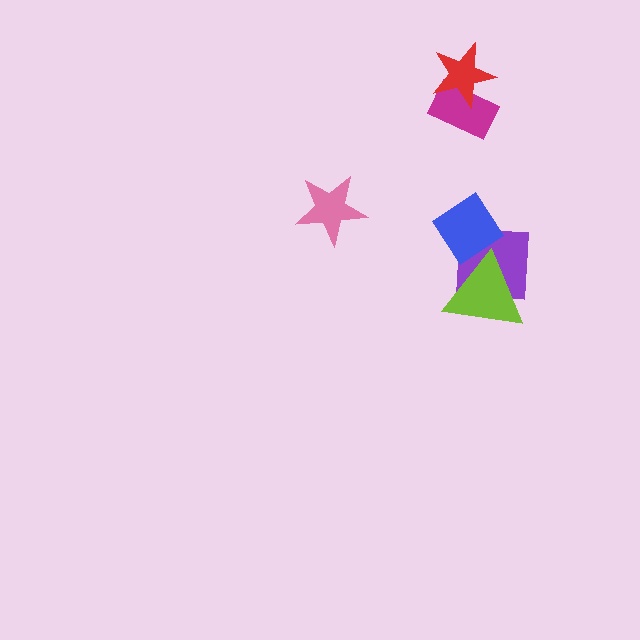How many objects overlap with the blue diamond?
2 objects overlap with the blue diamond.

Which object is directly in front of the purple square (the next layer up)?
The blue diamond is directly in front of the purple square.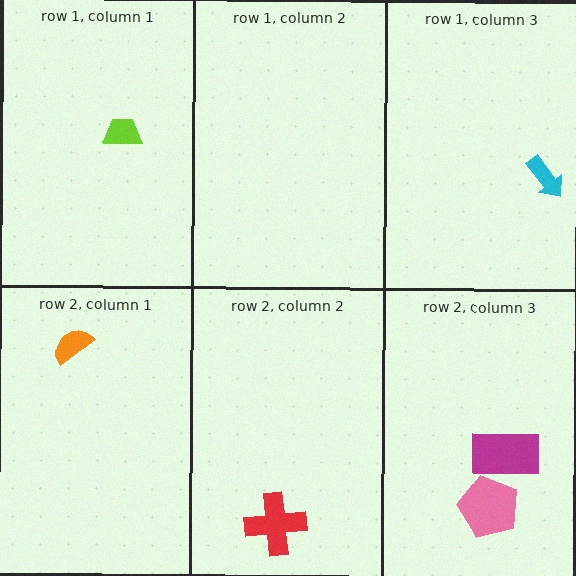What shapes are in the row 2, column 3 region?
The pink pentagon, the magenta rectangle.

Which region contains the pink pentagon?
The row 2, column 3 region.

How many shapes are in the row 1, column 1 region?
1.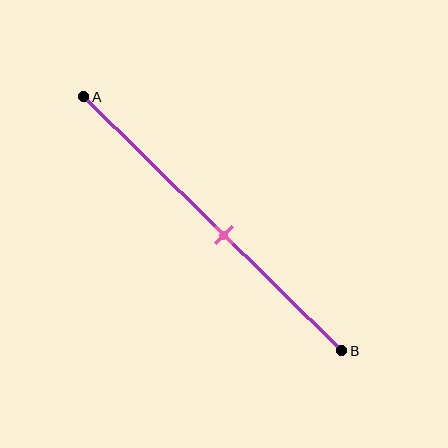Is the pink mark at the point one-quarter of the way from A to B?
No, the mark is at about 55% from A, not at the 25% one-quarter point.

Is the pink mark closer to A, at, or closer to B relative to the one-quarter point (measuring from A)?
The pink mark is closer to point B than the one-quarter point of segment AB.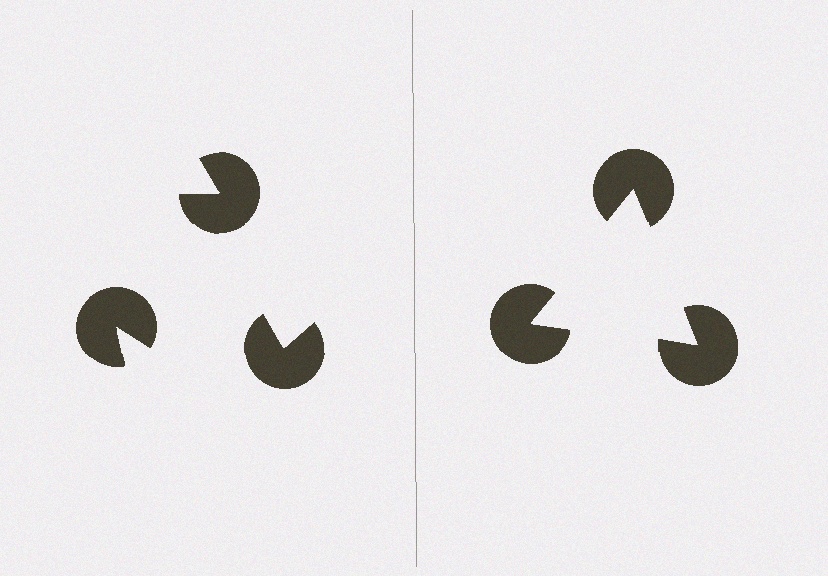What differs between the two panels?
The pac-man discs are positioned identically on both sides; only the wedge orientations differ. On the right they align to a triangle; on the left they are misaligned.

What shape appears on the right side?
An illusory triangle.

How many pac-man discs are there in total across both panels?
6 — 3 on each side.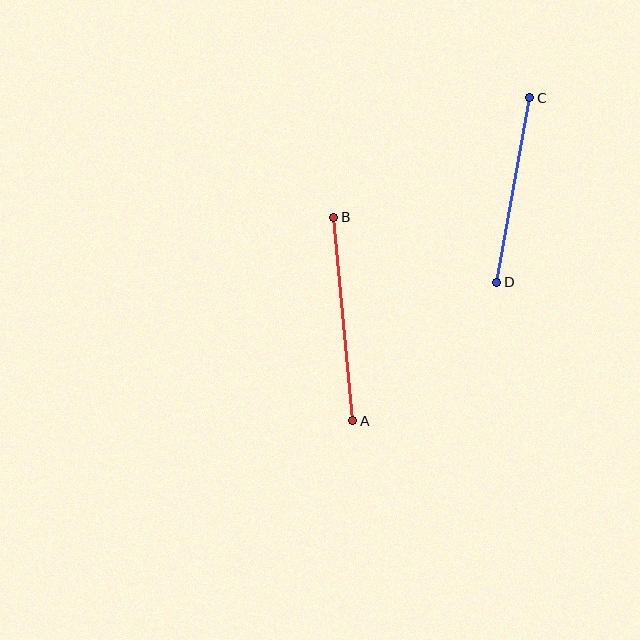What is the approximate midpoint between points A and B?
The midpoint is at approximately (343, 319) pixels.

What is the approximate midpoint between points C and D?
The midpoint is at approximately (513, 190) pixels.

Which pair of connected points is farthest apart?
Points A and B are farthest apart.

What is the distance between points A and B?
The distance is approximately 204 pixels.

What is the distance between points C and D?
The distance is approximately 187 pixels.